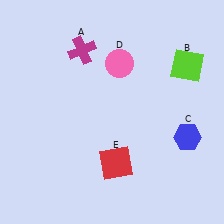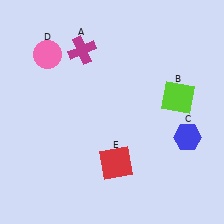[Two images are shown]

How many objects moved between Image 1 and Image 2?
2 objects moved between the two images.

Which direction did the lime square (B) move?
The lime square (B) moved down.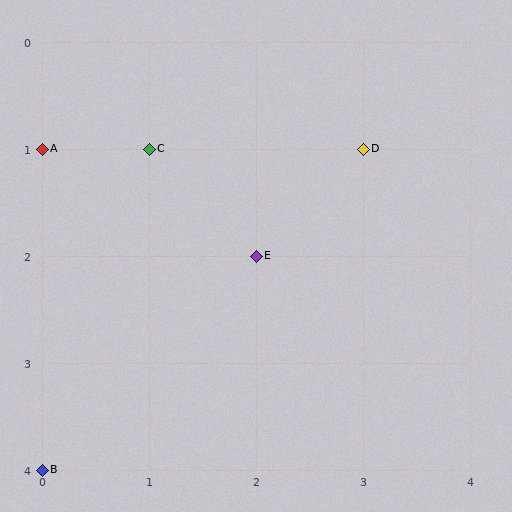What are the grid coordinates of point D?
Point D is at grid coordinates (3, 1).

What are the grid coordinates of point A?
Point A is at grid coordinates (0, 1).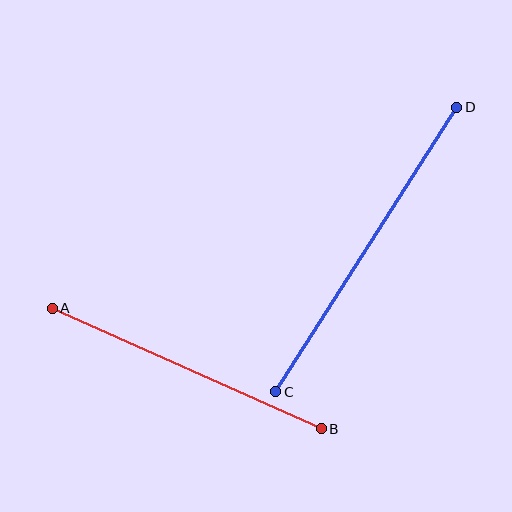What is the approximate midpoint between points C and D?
The midpoint is at approximately (366, 249) pixels.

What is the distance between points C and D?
The distance is approximately 337 pixels.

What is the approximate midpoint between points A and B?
The midpoint is at approximately (187, 369) pixels.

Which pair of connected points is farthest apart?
Points C and D are farthest apart.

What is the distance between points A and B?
The distance is approximately 295 pixels.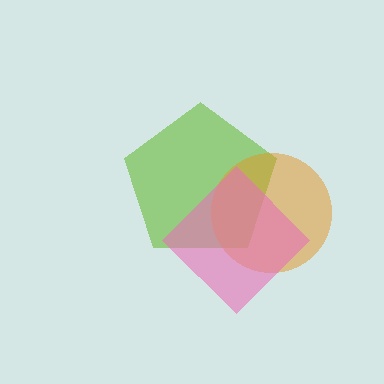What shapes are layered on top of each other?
The layered shapes are: a lime pentagon, an orange circle, a pink diamond.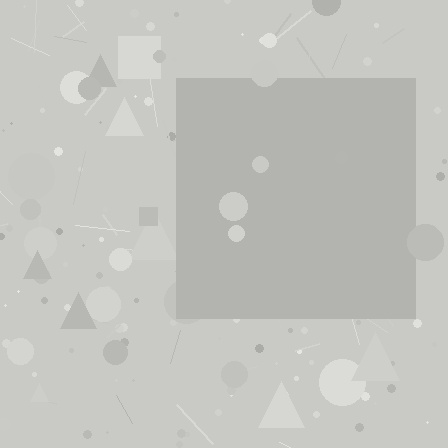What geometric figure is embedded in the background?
A square is embedded in the background.